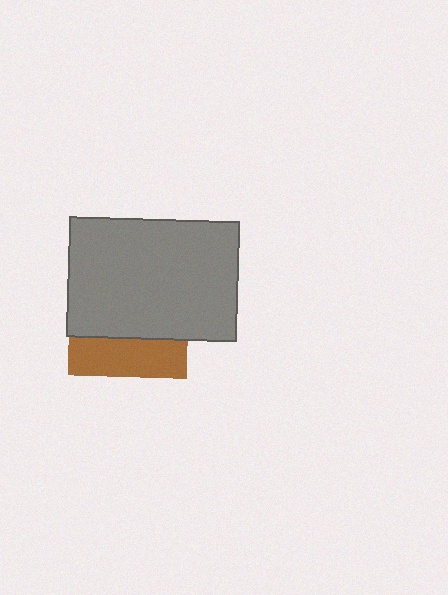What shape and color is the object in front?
The object in front is a gray rectangle.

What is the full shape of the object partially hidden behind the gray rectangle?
The partially hidden object is a brown square.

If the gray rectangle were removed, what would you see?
You would see the complete brown square.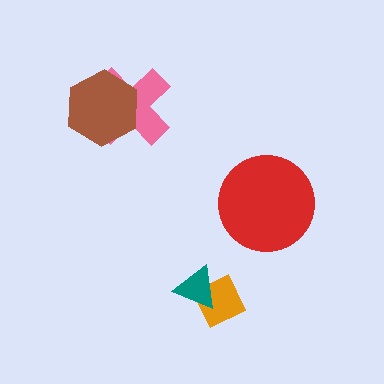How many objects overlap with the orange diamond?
1 object overlaps with the orange diamond.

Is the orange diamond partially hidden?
Yes, it is partially covered by another shape.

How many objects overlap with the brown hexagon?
1 object overlaps with the brown hexagon.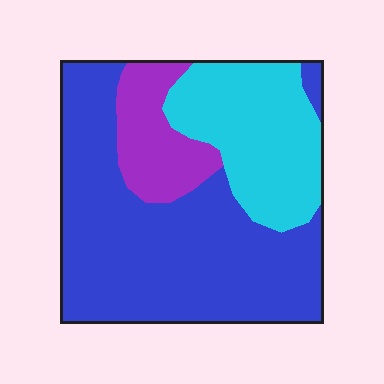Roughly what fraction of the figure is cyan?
Cyan takes up about one quarter (1/4) of the figure.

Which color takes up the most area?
Blue, at roughly 60%.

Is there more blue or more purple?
Blue.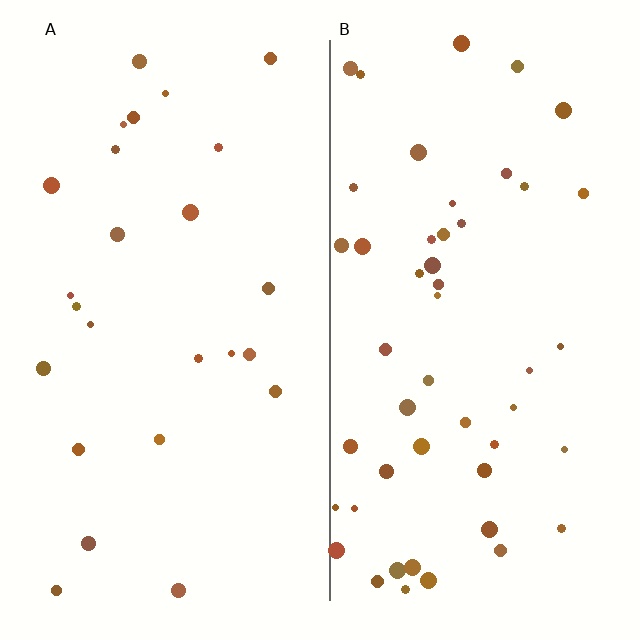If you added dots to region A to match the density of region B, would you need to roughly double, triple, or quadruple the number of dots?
Approximately double.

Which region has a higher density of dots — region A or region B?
B (the right).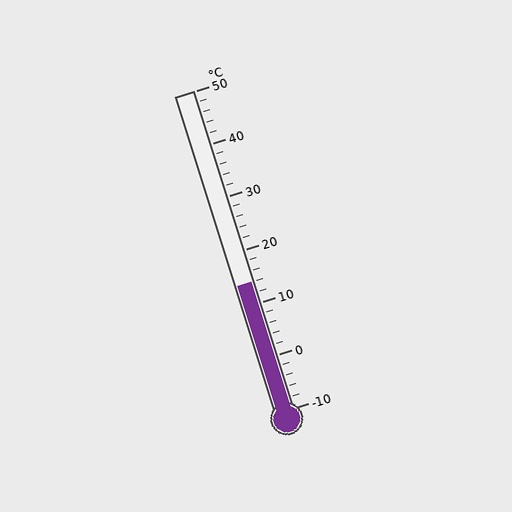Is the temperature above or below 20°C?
The temperature is below 20°C.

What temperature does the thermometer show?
The thermometer shows approximately 14°C.